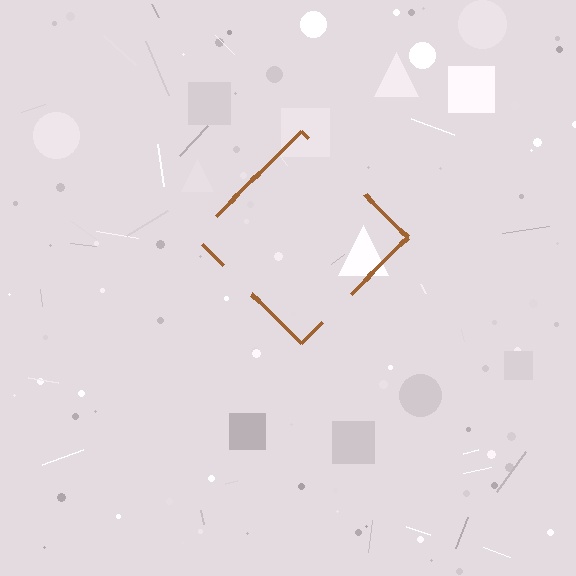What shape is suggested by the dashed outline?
The dashed outline suggests a diamond.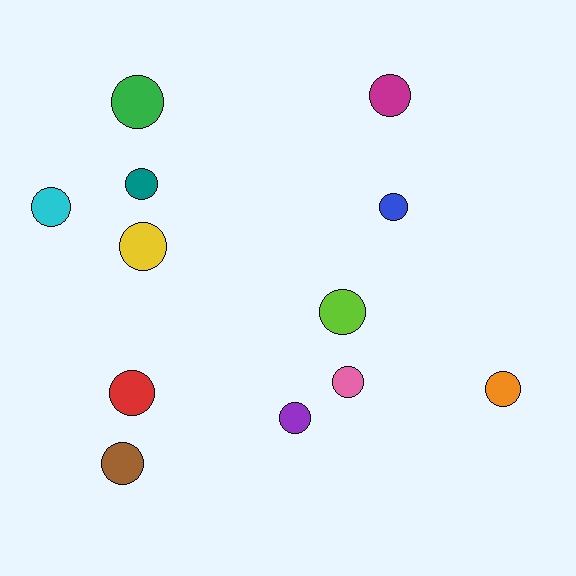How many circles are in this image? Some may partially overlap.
There are 12 circles.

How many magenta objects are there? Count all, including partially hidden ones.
There is 1 magenta object.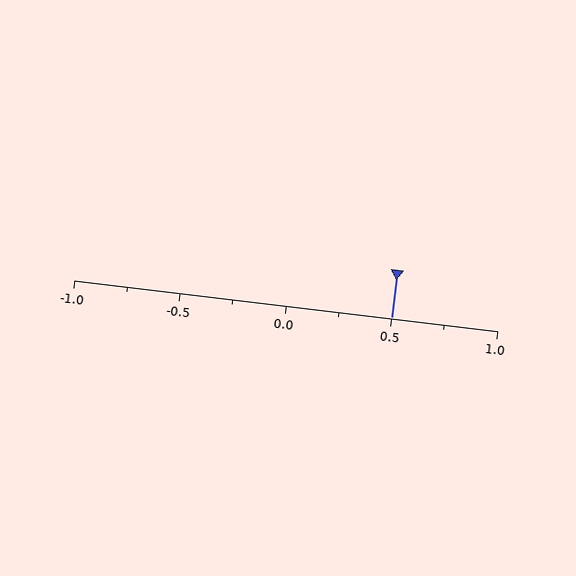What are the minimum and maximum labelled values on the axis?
The axis runs from -1.0 to 1.0.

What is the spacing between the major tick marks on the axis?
The major ticks are spaced 0.5 apart.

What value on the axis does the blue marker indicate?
The marker indicates approximately 0.5.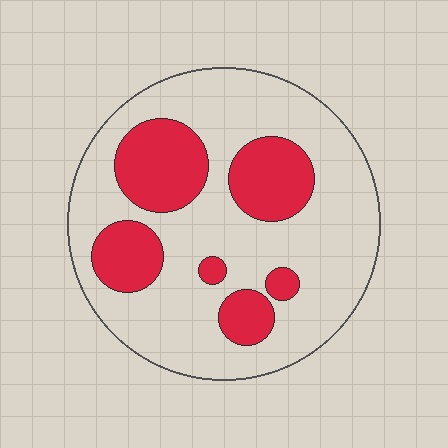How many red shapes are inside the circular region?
6.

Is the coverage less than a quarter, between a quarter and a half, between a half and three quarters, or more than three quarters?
Between a quarter and a half.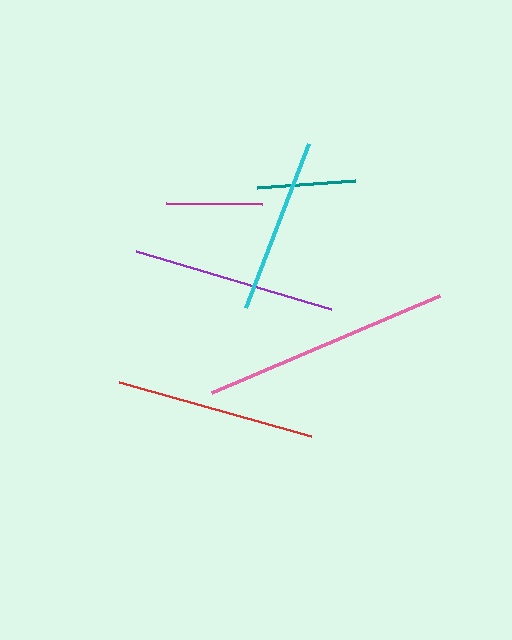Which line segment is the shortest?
The magenta line is the shortest at approximately 95 pixels.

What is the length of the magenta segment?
The magenta segment is approximately 95 pixels long.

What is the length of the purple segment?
The purple segment is approximately 203 pixels long.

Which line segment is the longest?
The pink line is the longest at approximately 248 pixels.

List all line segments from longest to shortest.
From longest to shortest: pink, purple, red, cyan, teal, magenta.